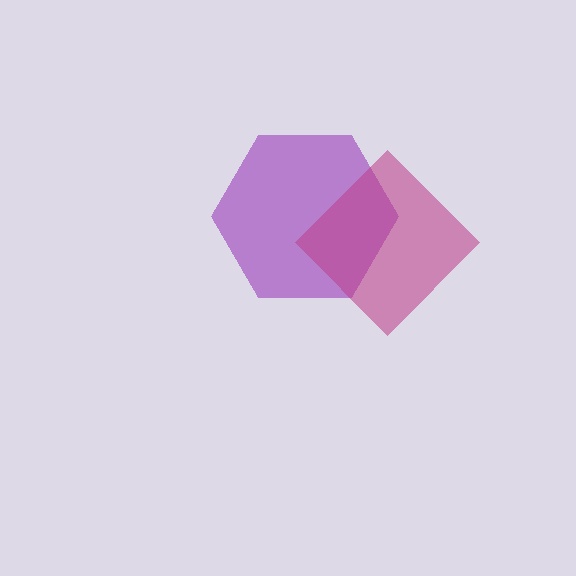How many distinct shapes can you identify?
There are 2 distinct shapes: a purple hexagon, a magenta diamond.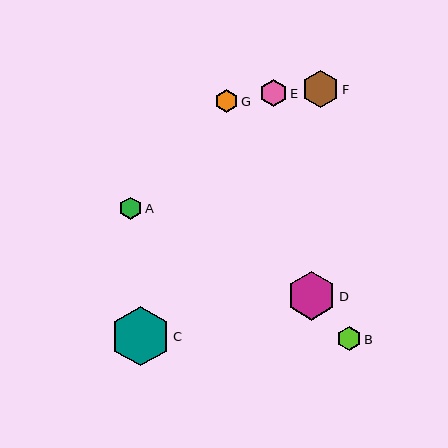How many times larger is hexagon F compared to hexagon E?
Hexagon F is approximately 1.3 times the size of hexagon E.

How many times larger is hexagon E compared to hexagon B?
Hexagon E is approximately 1.2 times the size of hexagon B.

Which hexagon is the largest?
Hexagon C is the largest with a size of approximately 59 pixels.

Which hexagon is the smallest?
Hexagon A is the smallest with a size of approximately 22 pixels.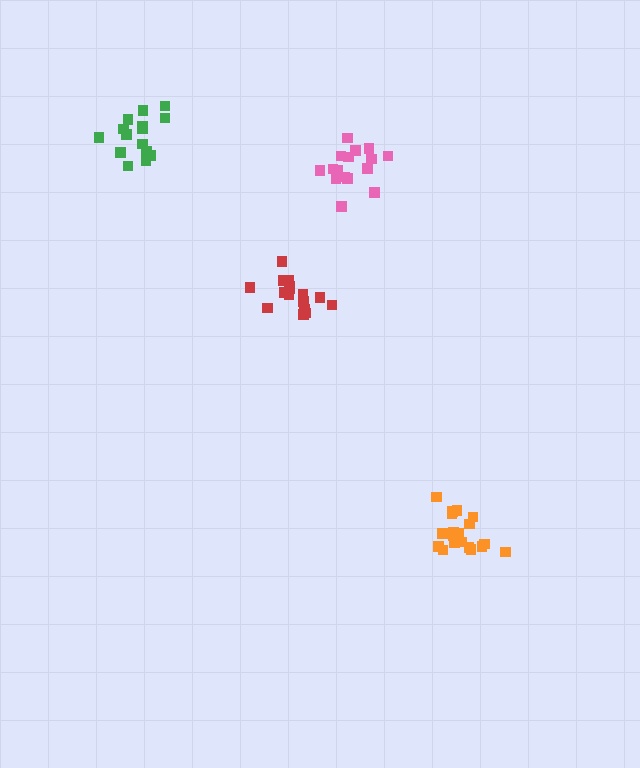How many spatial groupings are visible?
There are 4 spatial groupings.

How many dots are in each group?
Group 1: 20 dots, Group 2: 16 dots, Group 3: 15 dots, Group 4: 17 dots (68 total).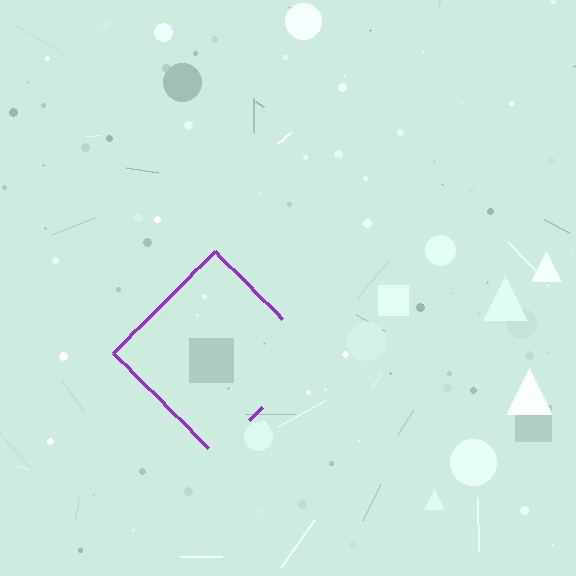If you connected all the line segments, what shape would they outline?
They would outline a diamond.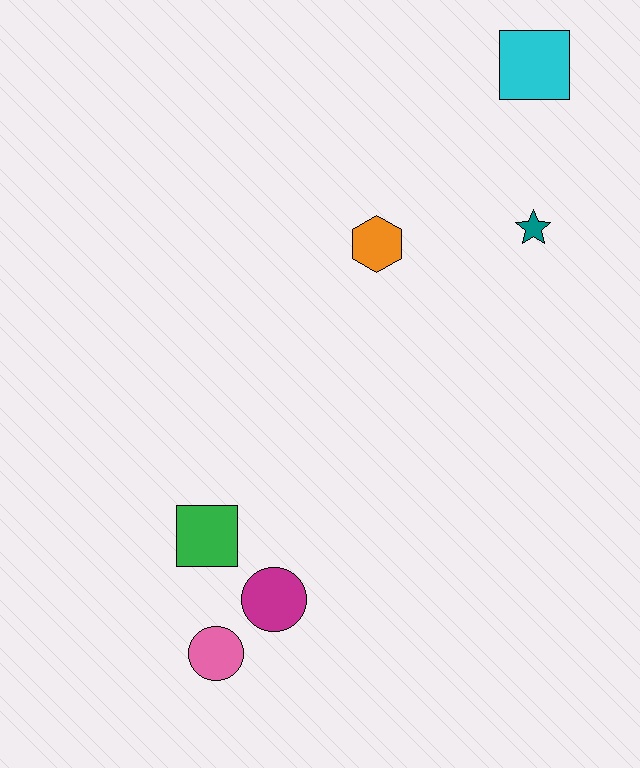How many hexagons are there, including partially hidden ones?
There is 1 hexagon.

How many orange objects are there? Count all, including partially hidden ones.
There is 1 orange object.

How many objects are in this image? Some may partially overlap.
There are 6 objects.